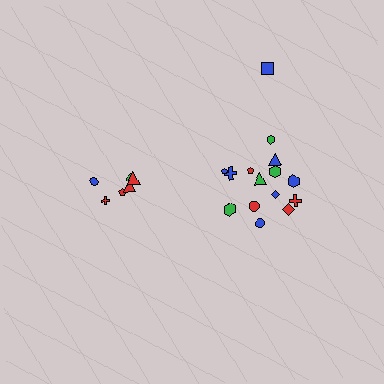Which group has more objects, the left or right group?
The right group.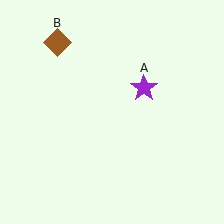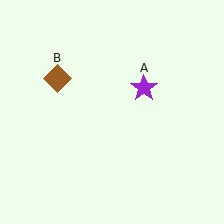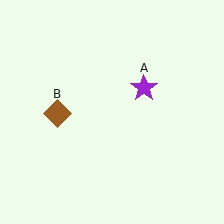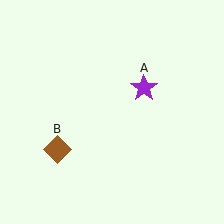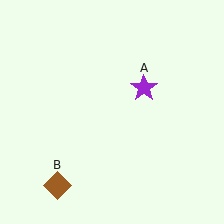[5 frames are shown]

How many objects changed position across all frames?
1 object changed position: brown diamond (object B).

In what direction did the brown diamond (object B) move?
The brown diamond (object B) moved down.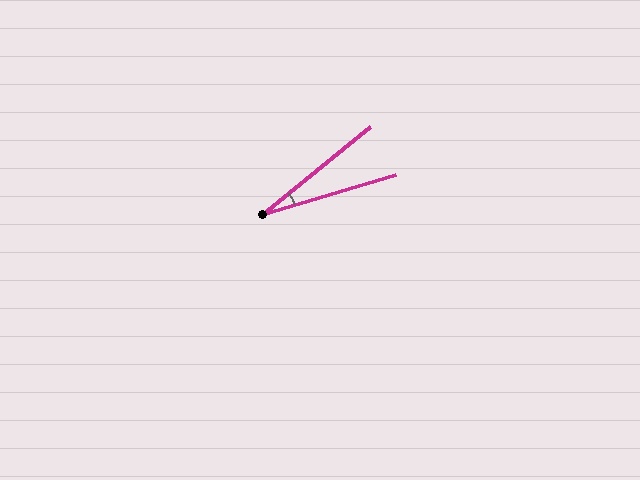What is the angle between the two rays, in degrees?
Approximately 23 degrees.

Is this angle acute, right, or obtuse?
It is acute.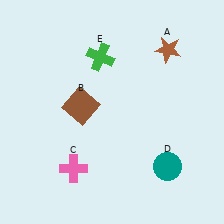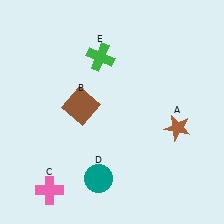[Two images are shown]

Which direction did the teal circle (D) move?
The teal circle (D) moved left.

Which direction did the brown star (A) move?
The brown star (A) moved down.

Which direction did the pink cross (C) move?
The pink cross (C) moved left.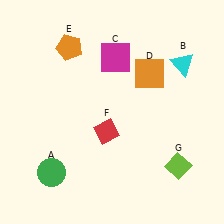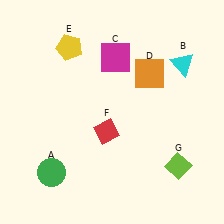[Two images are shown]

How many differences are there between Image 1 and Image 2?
There is 1 difference between the two images.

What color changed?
The pentagon (E) changed from orange in Image 1 to yellow in Image 2.